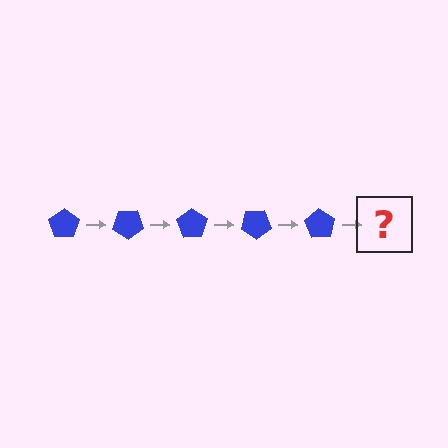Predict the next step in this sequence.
The next step is a blue pentagon rotated 175 degrees.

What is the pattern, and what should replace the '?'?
The pattern is that the pentagon rotates 35 degrees each step. The '?' should be a blue pentagon rotated 175 degrees.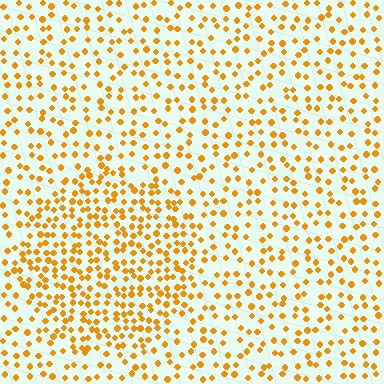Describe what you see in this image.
The image contains small orange elements arranged at two different densities. A circle-shaped region is visible where the elements are more densely packed than the surrounding area.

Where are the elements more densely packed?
The elements are more densely packed inside the circle boundary.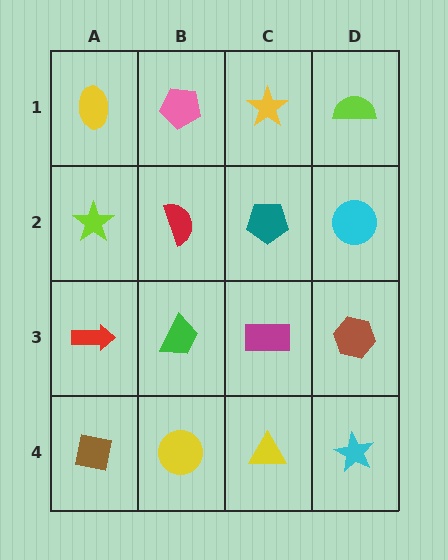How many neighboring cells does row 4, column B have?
3.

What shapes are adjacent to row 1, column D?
A cyan circle (row 2, column D), a yellow star (row 1, column C).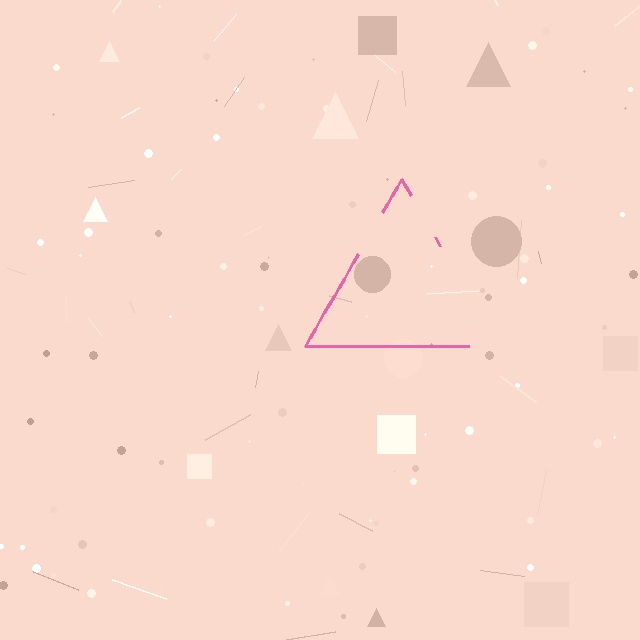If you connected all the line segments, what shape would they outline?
They would outline a triangle.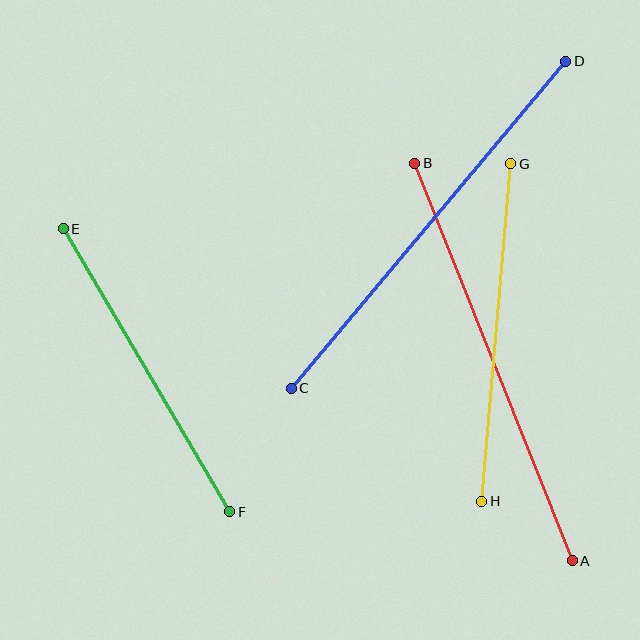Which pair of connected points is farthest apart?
Points A and B are farthest apart.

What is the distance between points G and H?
The distance is approximately 339 pixels.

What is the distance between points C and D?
The distance is approximately 427 pixels.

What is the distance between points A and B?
The distance is approximately 428 pixels.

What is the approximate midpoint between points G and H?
The midpoint is at approximately (496, 332) pixels.